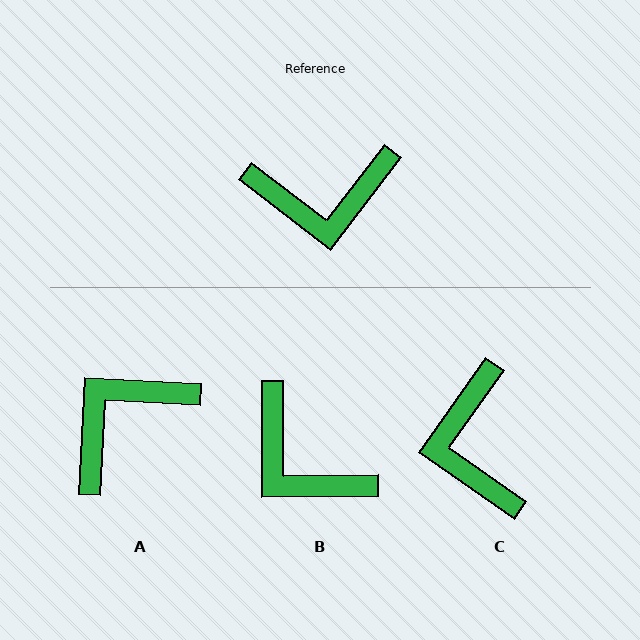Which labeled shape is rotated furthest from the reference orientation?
A, about 145 degrees away.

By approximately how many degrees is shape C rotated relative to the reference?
Approximately 88 degrees clockwise.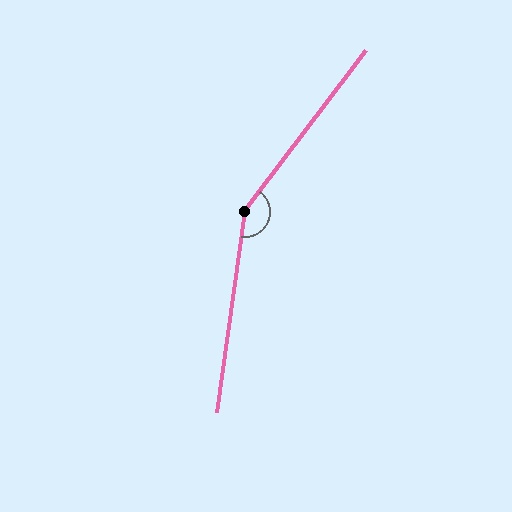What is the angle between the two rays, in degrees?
Approximately 151 degrees.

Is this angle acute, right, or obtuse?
It is obtuse.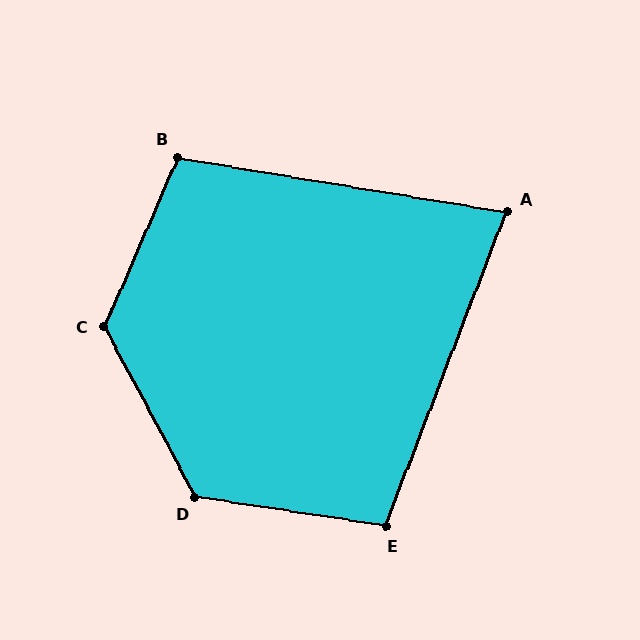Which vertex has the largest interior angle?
C, at approximately 128 degrees.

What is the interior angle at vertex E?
Approximately 102 degrees (obtuse).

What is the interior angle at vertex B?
Approximately 104 degrees (obtuse).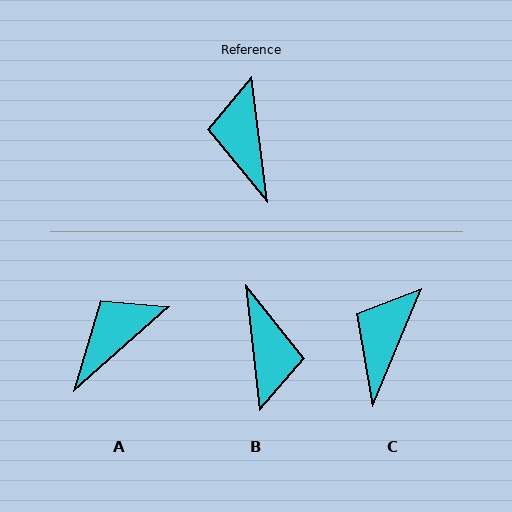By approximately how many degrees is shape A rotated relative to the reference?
Approximately 55 degrees clockwise.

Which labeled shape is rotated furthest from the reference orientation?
B, about 179 degrees away.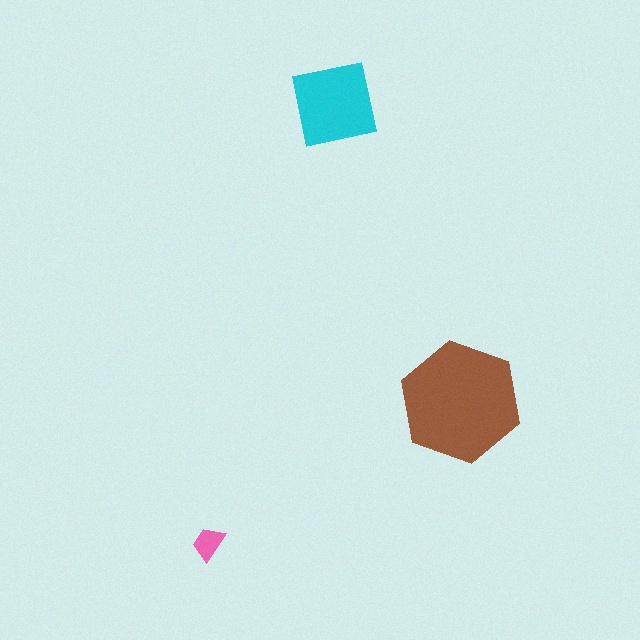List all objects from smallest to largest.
The pink trapezoid, the cyan square, the brown hexagon.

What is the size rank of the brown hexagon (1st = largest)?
1st.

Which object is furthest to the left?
The pink trapezoid is leftmost.